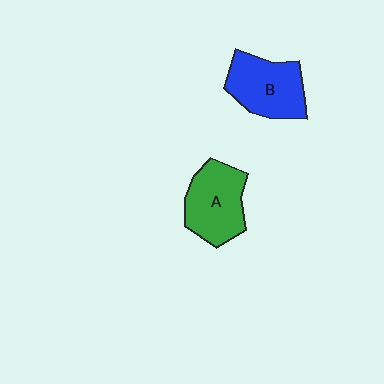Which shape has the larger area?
Shape B (blue).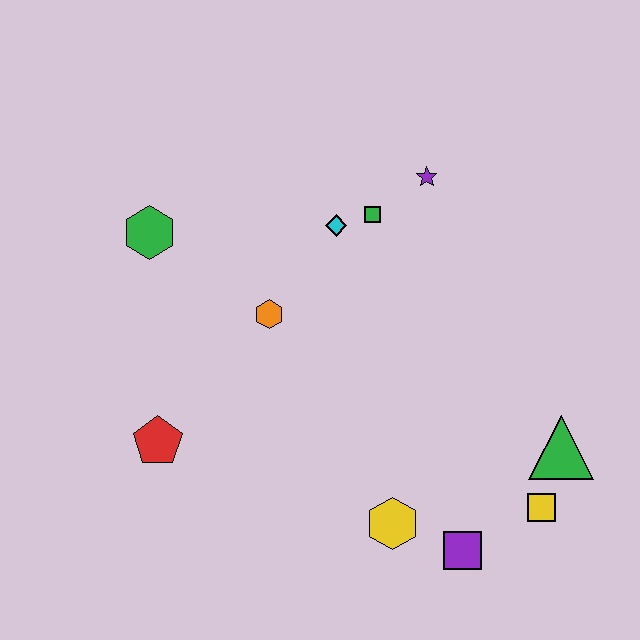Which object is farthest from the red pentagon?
The green triangle is farthest from the red pentagon.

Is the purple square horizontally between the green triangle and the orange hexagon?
Yes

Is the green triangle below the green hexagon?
Yes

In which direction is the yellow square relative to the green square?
The yellow square is below the green square.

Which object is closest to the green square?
The cyan diamond is closest to the green square.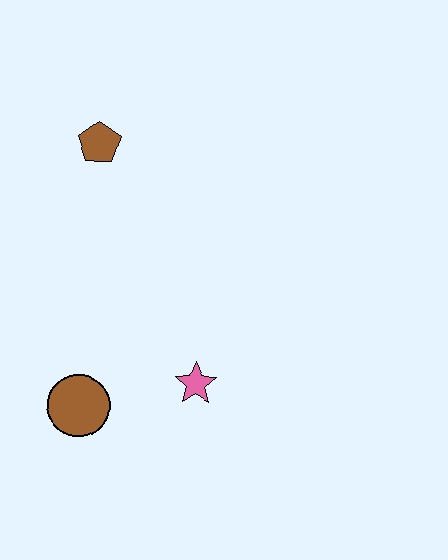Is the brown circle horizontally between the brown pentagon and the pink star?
No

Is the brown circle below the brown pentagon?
Yes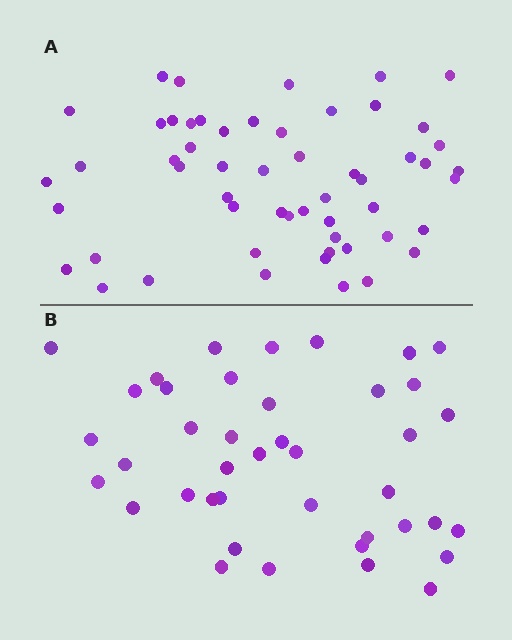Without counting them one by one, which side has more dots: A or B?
Region A (the top region) has more dots.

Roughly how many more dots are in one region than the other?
Region A has approximately 15 more dots than region B.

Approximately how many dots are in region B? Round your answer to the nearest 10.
About 40 dots. (The exact count is 41, which rounds to 40.)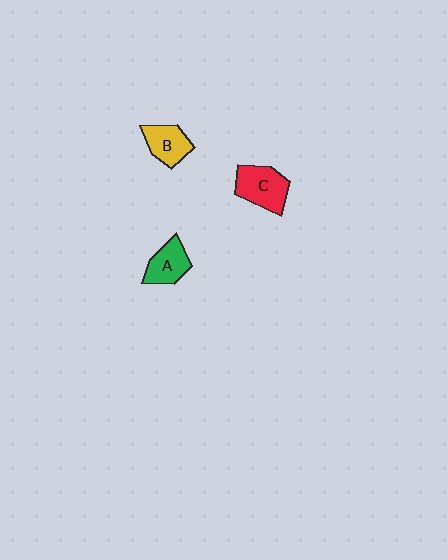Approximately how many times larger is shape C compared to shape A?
Approximately 1.3 times.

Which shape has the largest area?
Shape C (red).